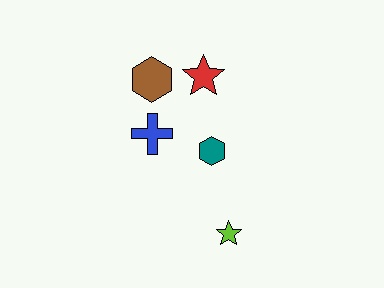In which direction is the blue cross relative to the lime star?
The blue cross is above the lime star.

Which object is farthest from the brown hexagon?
The lime star is farthest from the brown hexagon.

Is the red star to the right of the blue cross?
Yes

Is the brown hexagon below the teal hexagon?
No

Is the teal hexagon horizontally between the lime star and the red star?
Yes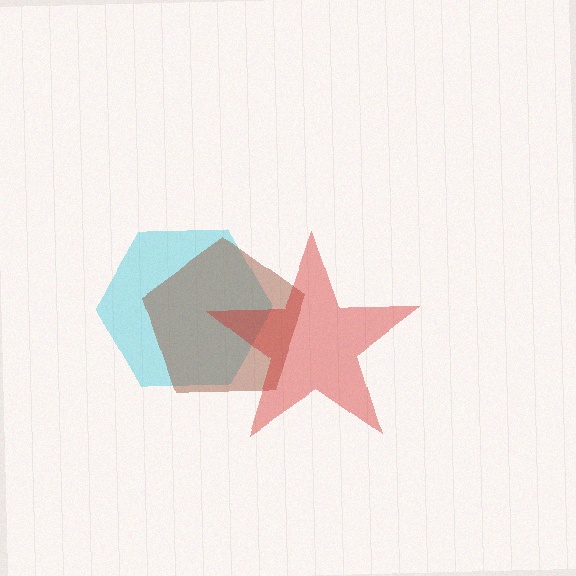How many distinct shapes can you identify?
There are 3 distinct shapes: a cyan hexagon, a brown pentagon, a red star.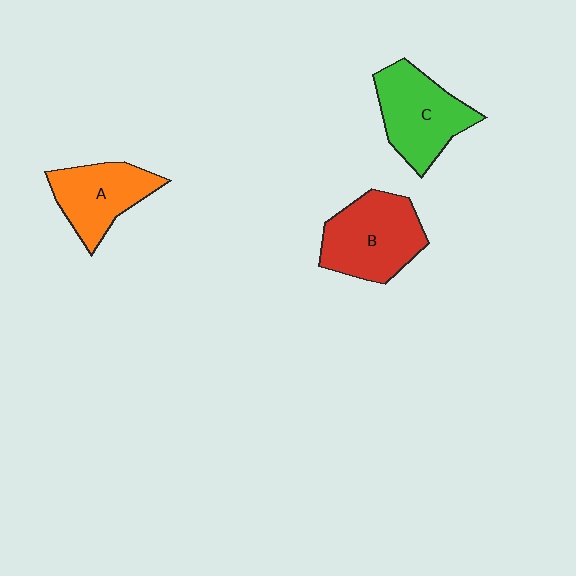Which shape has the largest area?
Shape B (red).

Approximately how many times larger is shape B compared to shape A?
Approximately 1.2 times.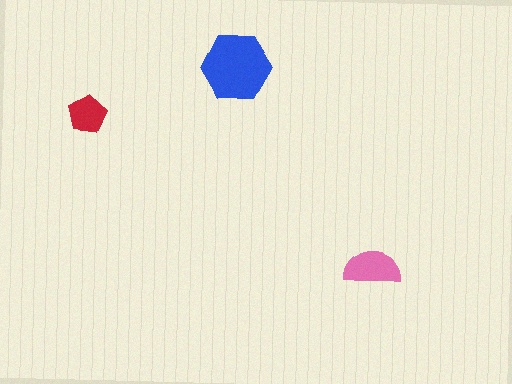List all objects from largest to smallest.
The blue hexagon, the pink semicircle, the red pentagon.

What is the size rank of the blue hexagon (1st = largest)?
1st.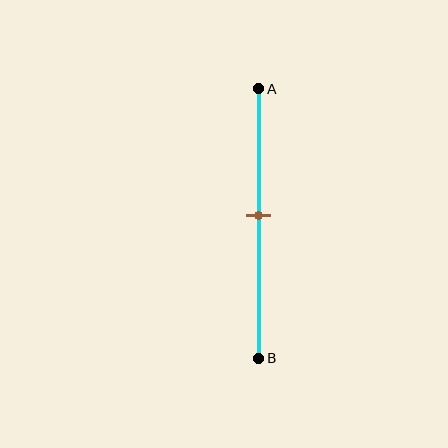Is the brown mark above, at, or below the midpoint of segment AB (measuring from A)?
The brown mark is above the midpoint of segment AB.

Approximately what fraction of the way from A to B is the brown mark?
The brown mark is approximately 45% of the way from A to B.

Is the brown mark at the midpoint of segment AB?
No, the mark is at about 45% from A, not at the 50% midpoint.